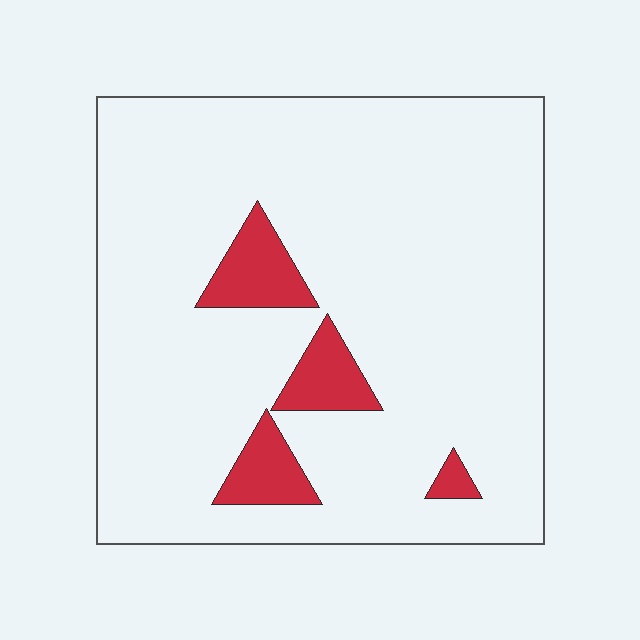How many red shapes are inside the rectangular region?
4.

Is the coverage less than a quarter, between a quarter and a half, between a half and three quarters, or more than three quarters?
Less than a quarter.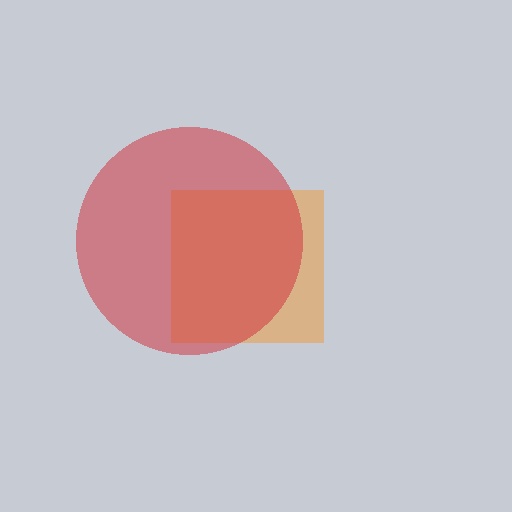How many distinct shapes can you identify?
There are 2 distinct shapes: an orange square, a red circle.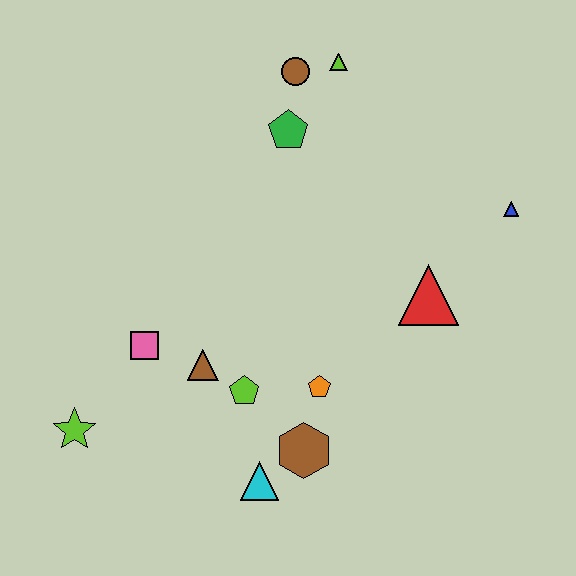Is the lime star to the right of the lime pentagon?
No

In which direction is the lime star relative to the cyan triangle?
The lime star is to the left of the cyan triangle.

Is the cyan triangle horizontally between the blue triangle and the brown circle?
No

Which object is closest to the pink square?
The brown triangle is closest to the pink square.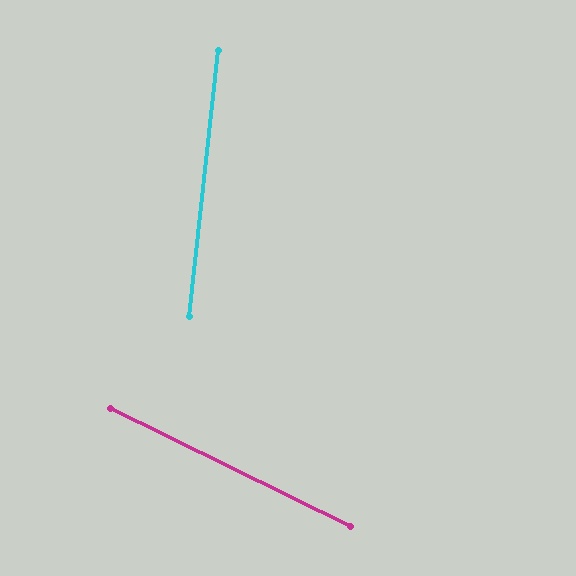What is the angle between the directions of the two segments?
Approximately 70 degrees.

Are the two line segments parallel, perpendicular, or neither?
Neither parallel nor perpendicular — they differ by about 70°.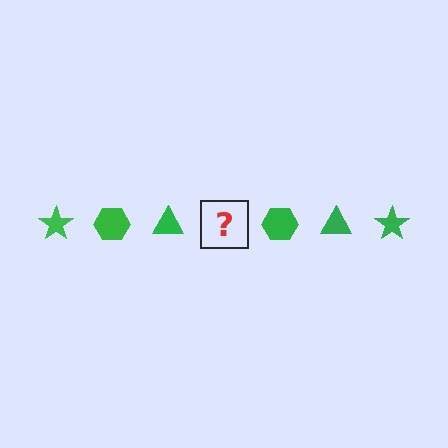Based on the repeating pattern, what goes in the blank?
The blank should be a green star.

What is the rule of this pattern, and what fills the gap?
The rule is that the pattern cycles through star, hexagon, triangle shapes in green. The gap should be filled with a green star.